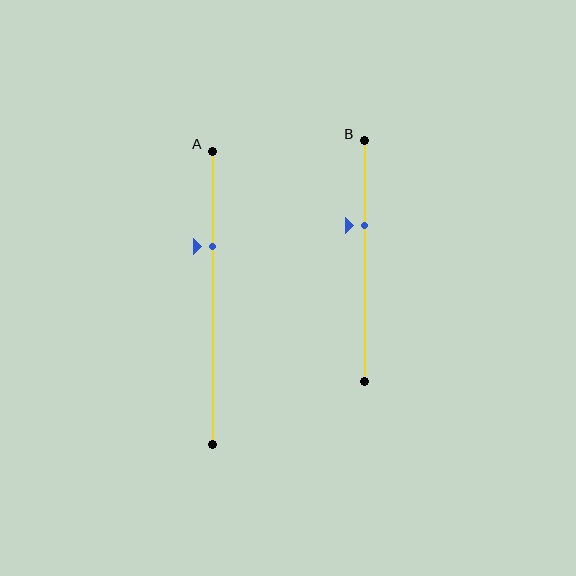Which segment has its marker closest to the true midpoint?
Segment B has its marker closest to the true midpoint.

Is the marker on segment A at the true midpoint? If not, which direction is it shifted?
No, the marker on segment A is shifted upward by about 18% of the segment length.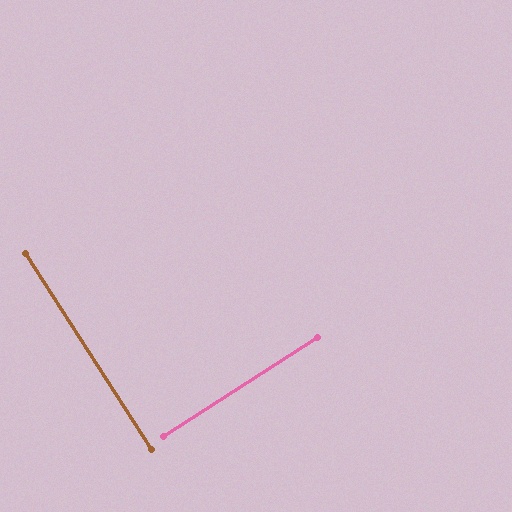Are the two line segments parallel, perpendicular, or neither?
Perpendicular — they meet at approximately 90°.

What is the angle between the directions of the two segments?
Approximately 90 degrees.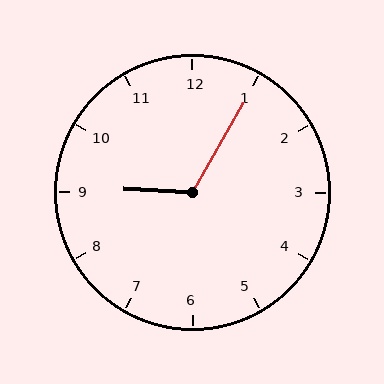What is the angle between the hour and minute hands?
Approximately 118 degrees.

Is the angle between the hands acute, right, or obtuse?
It is obtuse.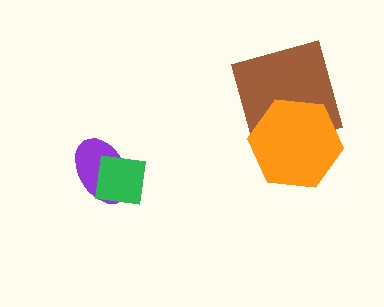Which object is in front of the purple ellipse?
The green square is in front of the purple ellipse.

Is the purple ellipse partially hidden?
Yes, it is partially covered by another shape.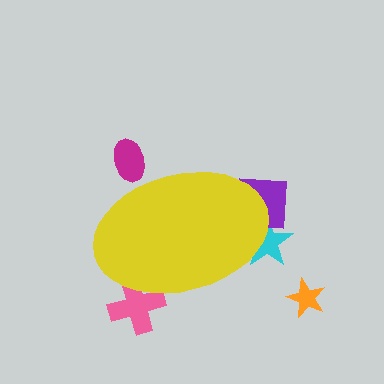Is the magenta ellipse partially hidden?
Yes, the magenta ellipse is partially hidden behind the yellow ellipse.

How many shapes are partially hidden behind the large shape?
4 shapes are partially hidden.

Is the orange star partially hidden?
No, the orange star is fully visible.